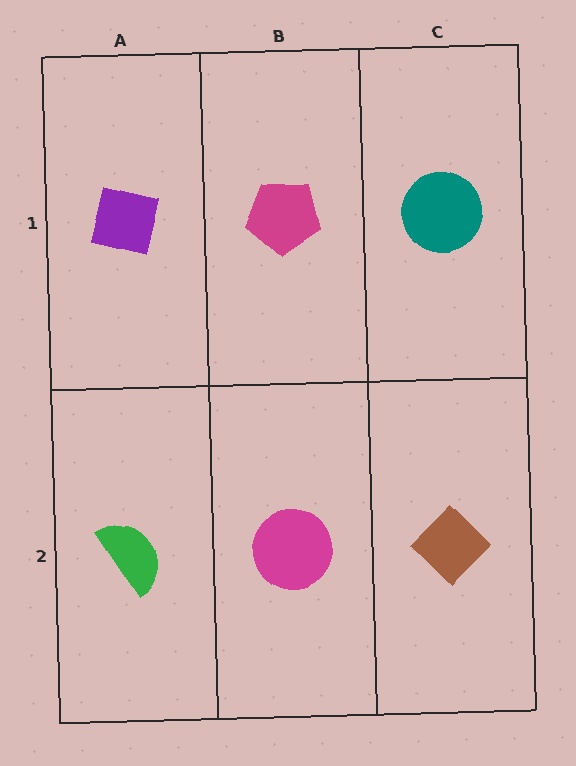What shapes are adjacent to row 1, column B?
A magenta circle (row 2, column B), a purple square (row 1, column A), a teal circle (row 1, column C).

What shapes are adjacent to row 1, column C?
A brown diamond (row 2, column C), a magenta pentagon (row 1, column B).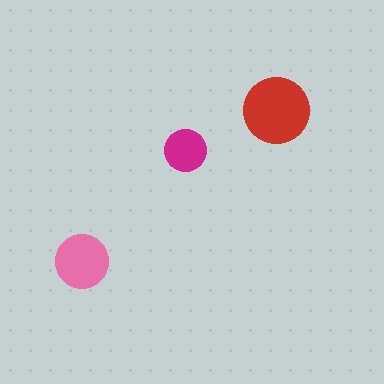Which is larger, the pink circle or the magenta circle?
The pink one.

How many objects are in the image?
There are 3 objects in the image.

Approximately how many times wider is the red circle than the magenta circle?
About 1.5 times wider.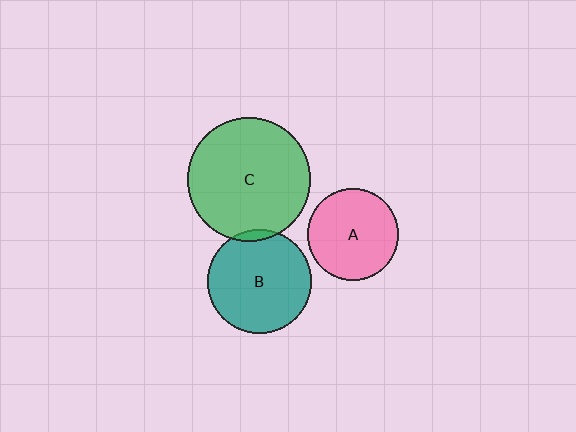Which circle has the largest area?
Circle C (green).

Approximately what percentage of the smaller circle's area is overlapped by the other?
Approximately 5%.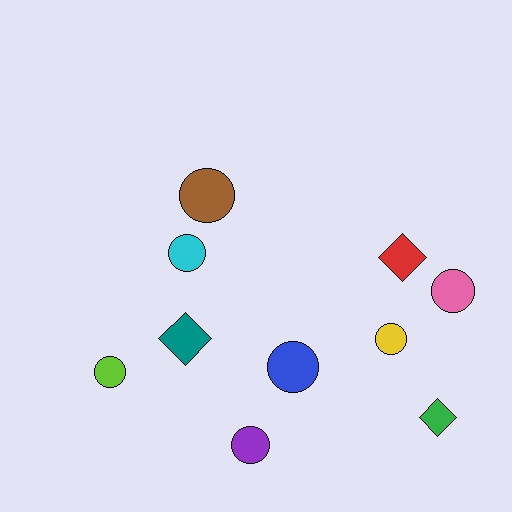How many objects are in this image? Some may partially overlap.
There are 10 objects.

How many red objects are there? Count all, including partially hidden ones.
There is 1 red object.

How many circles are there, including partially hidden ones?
There are 7 circles.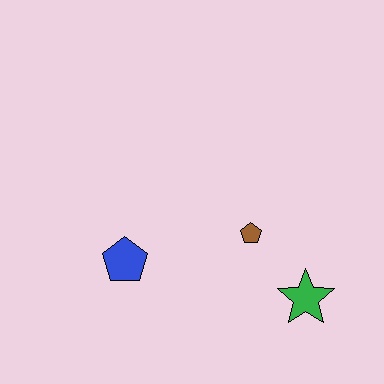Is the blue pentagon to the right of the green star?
No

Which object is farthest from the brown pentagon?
The blue pentagon is farthest from the brown pentagon.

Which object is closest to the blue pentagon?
The brown pentagon is closest to the blue pentagon.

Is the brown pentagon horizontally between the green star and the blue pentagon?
Yes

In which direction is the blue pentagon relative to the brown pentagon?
The blue pentagon is to the left of the brown pentagon.